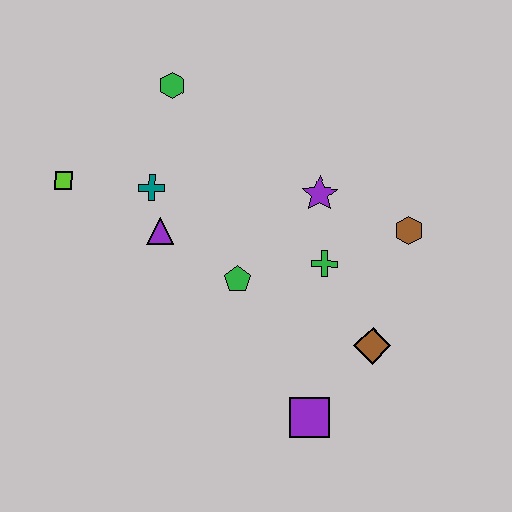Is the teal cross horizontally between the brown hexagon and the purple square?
No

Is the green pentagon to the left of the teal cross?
No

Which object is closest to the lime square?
The teal cross is closest to the lime square.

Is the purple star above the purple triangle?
Yes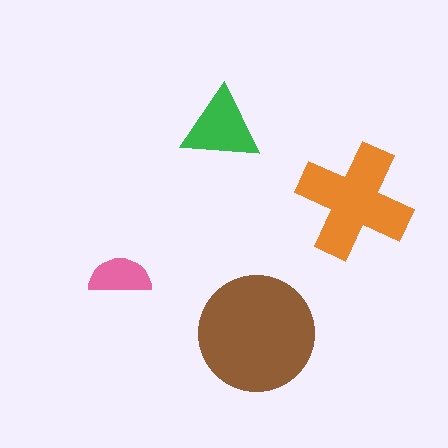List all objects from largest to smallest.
The brown circle, the orange cross, the green triangle, the pink semicircle.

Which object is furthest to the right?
The orange cross is rightmost.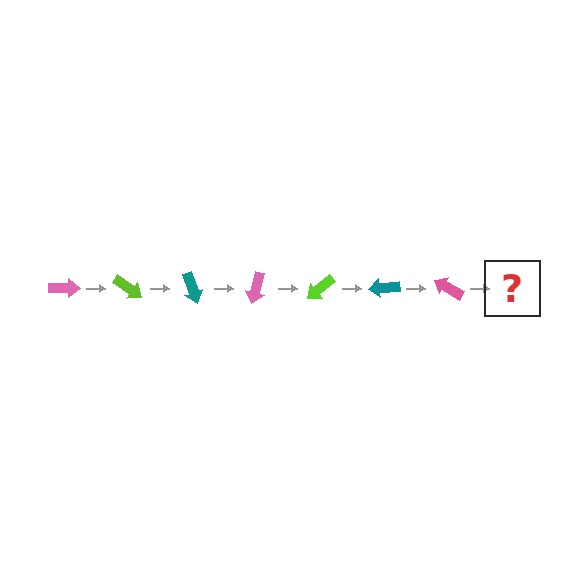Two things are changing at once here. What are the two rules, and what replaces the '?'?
The two rules are that it rotates 35 degrees each step and the color cycles through pink, lime, and teal. The '?' should be a lime arrow, rotated 245 degrees from the start.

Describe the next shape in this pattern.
It should be a lime arrow, rotated 245 degrees from the start.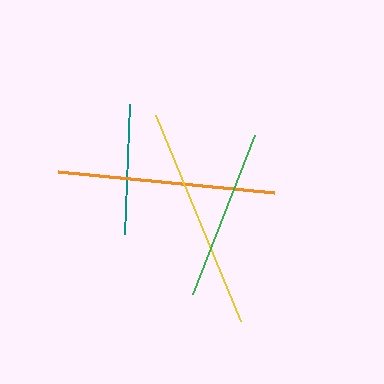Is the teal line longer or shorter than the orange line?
The orange line is longer than the teal line.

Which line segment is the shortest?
The teal line is the shortest at approximately 129 pixels.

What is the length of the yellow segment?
The yellow segment is approximately 223 pixels long.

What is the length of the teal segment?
The teal segment is approximately 129 pixels long.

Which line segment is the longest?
The yellow line is the longest at approximately 223 pixels.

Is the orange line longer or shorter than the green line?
The orange line is longer than the green line.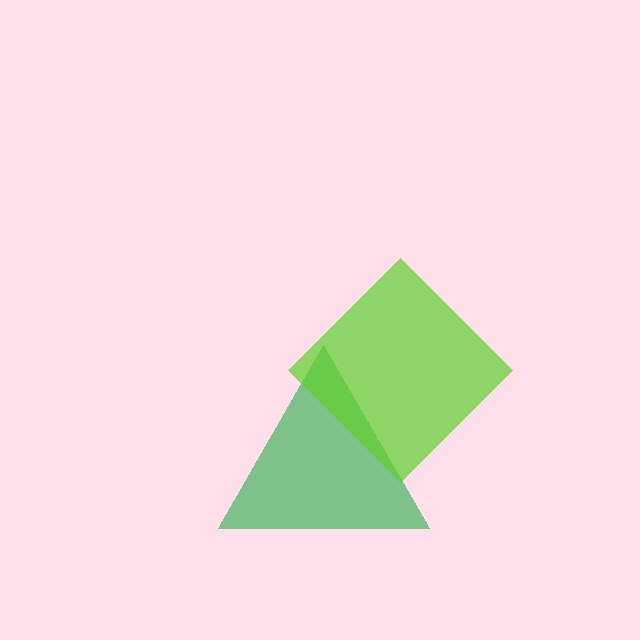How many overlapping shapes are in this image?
There are 2 overlapping shapes in the image.